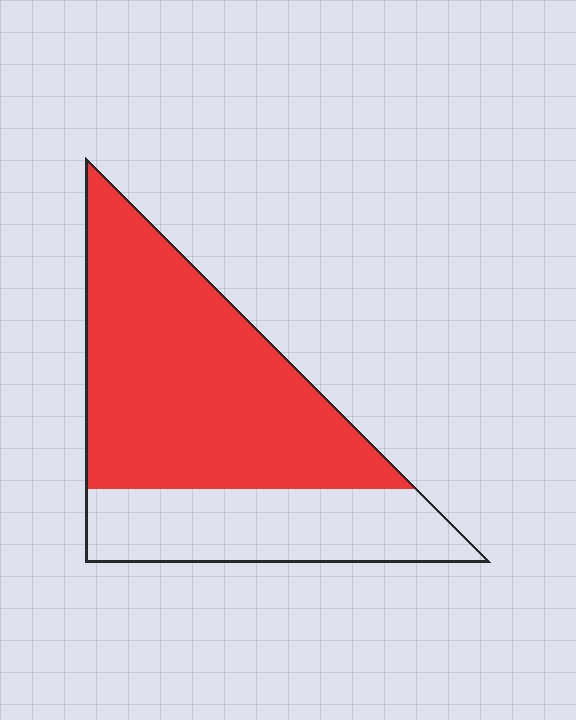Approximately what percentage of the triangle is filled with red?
Approximately 65%.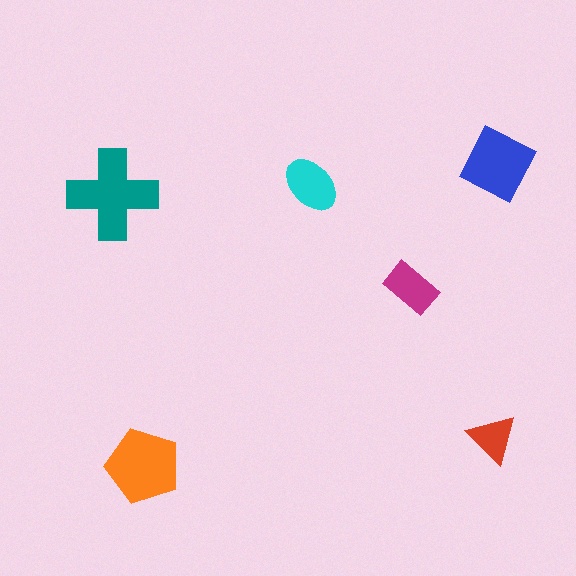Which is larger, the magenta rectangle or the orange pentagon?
The orange pentagon.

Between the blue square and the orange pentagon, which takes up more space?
The orange pentagon.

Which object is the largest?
The teal cross.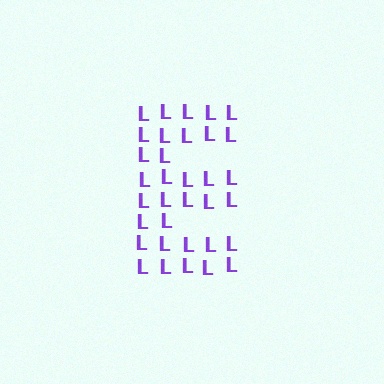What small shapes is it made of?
It is made of small letter L's.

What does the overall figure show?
The overall figure shows the letter E.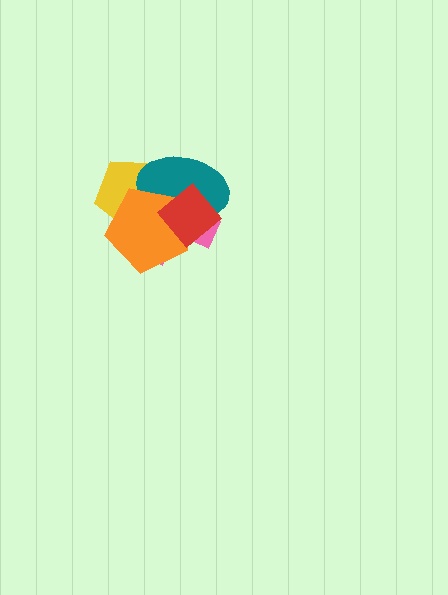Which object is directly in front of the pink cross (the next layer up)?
The yellow pentagon is directly in front of the pink cross.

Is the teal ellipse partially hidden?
Yes, it is partially covered by another shape.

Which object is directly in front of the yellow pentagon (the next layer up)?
The teal ellipse is directly in front of the yellow pentagon.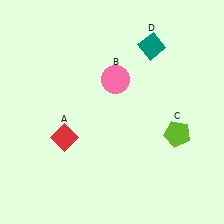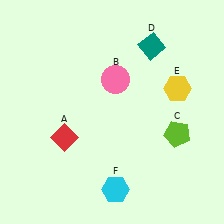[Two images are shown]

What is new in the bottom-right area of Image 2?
A cyan hexagon (F) was added in the bottom-right area of Image 2.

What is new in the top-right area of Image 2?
A yellow hexagon (E) was added in the top-right area of Image 2.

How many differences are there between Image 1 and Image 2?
There are 2 differences between the two images.